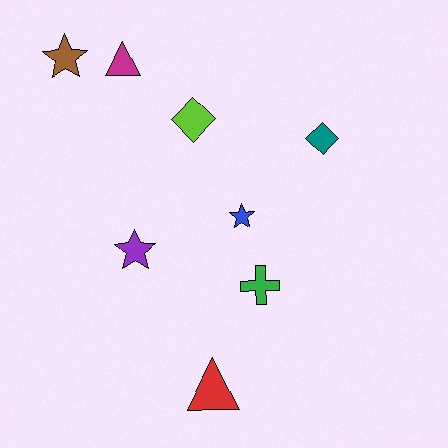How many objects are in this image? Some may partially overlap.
There are 8 objects.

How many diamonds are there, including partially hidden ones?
There are 2 diamonds.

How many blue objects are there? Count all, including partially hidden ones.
There is 1 blue object.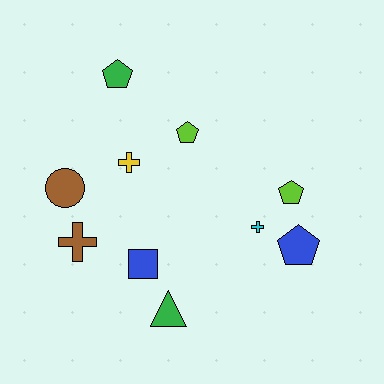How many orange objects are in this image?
There are no orange objects.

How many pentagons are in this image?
There are 4 pentagons.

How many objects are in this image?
There are 10 objects.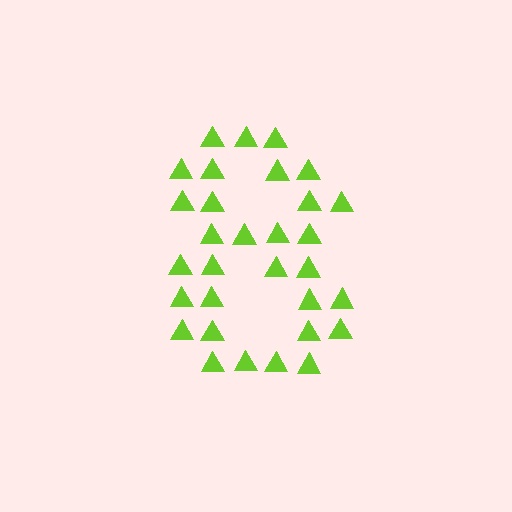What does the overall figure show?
The overall figure shows the digit 8.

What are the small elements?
The small elements are triangles.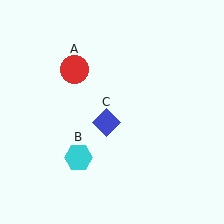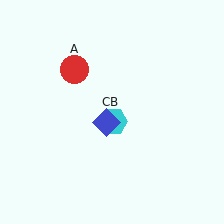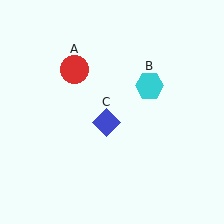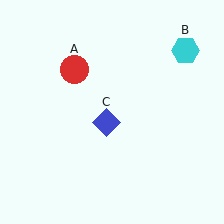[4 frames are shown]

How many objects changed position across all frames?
1 object changed position: cyan hexagon (object B).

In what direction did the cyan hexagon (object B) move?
The cyan hexagon (object B) moved up and to the right.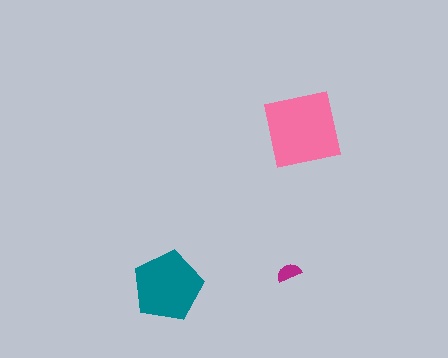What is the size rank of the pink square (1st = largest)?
1st.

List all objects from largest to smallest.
The pink square, the teal pentagon, the magenta semicircle.